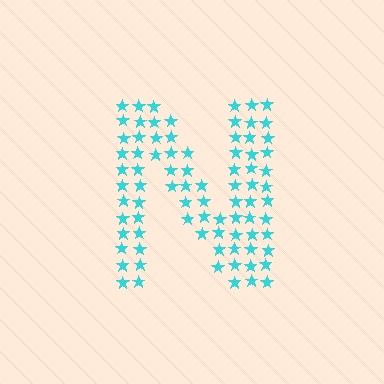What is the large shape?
The large shape is the letter N.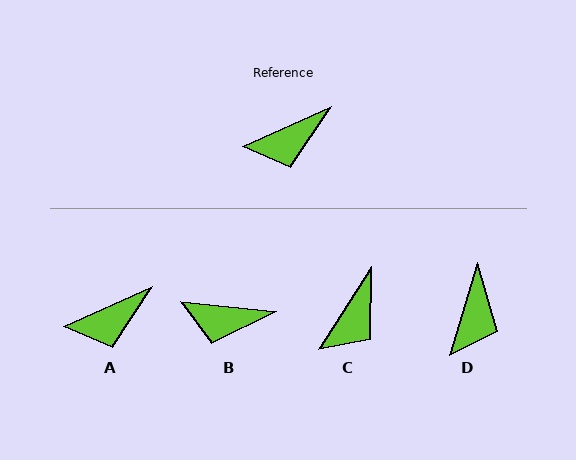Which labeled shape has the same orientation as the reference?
A.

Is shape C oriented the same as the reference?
No, it is off by about 34 degrees.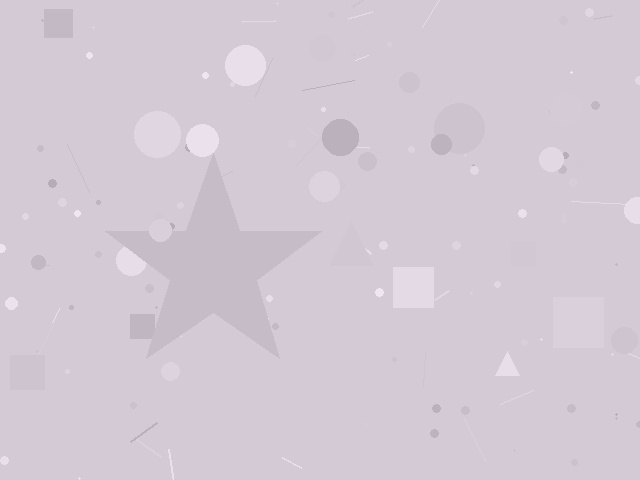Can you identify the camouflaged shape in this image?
The camouflaged shape is a star.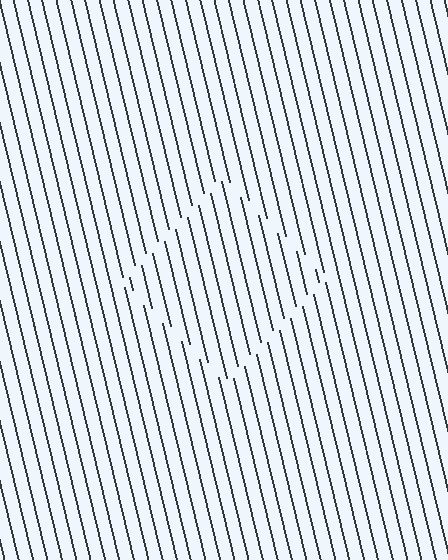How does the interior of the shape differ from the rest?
The interior of the shape contains the same grating, shifted by half a period — the contour is defined by the phase discontinuity where line-ends from the inner and outer gratings abut.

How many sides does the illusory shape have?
4 sides — the line-ends trace a square.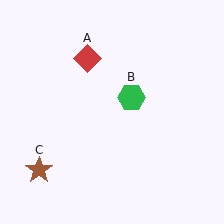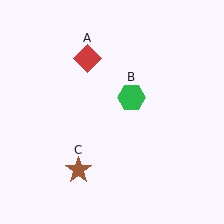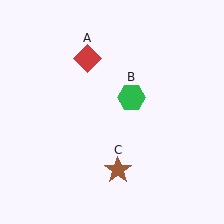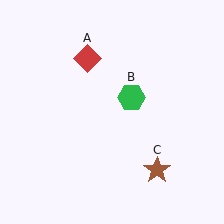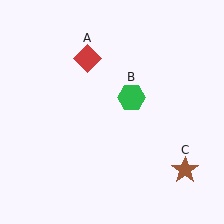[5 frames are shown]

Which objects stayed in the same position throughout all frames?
Red diamond (object A) and green hexagon (object B) remained stationary.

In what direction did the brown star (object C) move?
The brown star (object C) moved right.